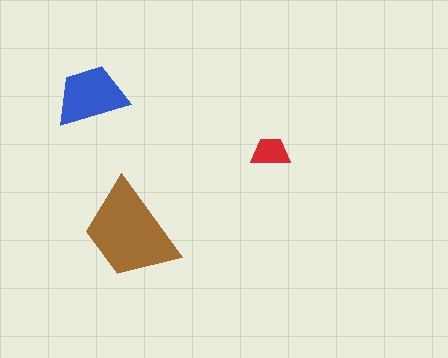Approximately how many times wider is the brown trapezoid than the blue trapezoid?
About 1.5 times wider.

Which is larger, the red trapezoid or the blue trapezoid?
The blue one.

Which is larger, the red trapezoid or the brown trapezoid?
The brown one.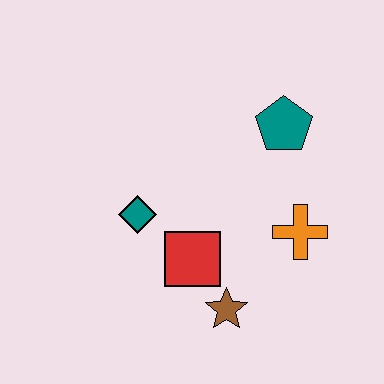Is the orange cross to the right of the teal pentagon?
Yes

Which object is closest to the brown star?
The red square is closest to the brown star.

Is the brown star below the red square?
Yes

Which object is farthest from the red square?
The teal pentagon is farthest from the red square.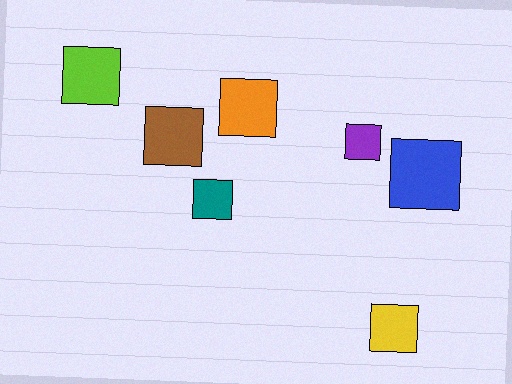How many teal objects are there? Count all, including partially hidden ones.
There is 1 teal object.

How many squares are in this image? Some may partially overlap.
There are 7 squares.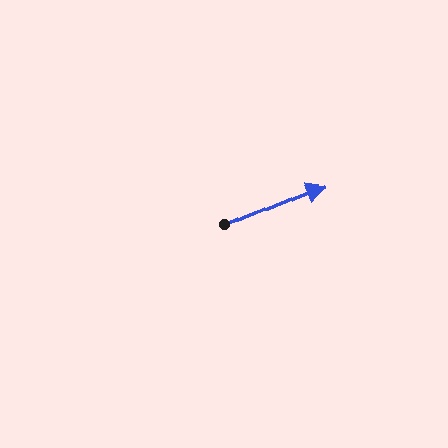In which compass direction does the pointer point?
Northeast.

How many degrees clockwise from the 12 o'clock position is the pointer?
Approximately 67 degrees.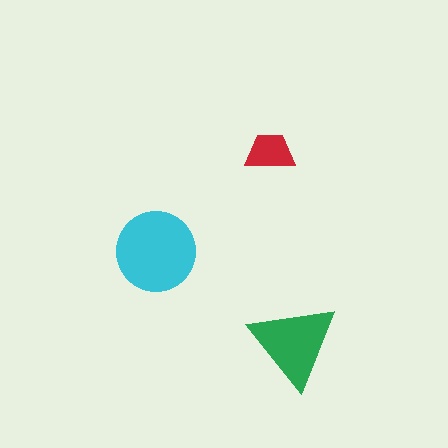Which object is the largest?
The cyan circle.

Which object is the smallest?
The red trapezoid.